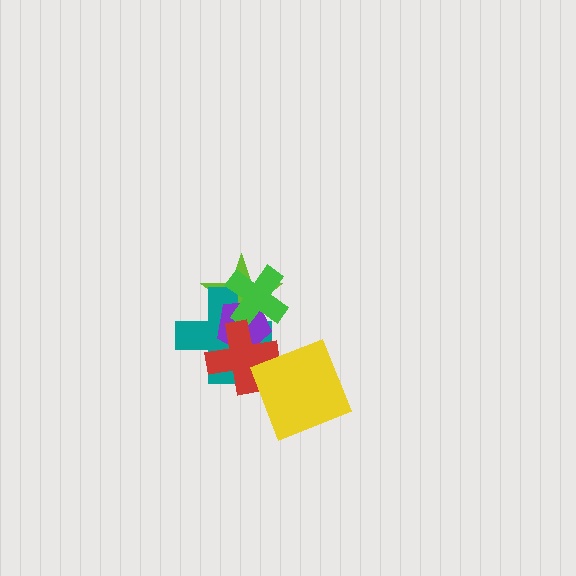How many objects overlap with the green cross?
3 objects overlap with the green cross.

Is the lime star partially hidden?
Yes, it is partially covered by another shape.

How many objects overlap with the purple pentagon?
4 objects overlap with the purple pentagon.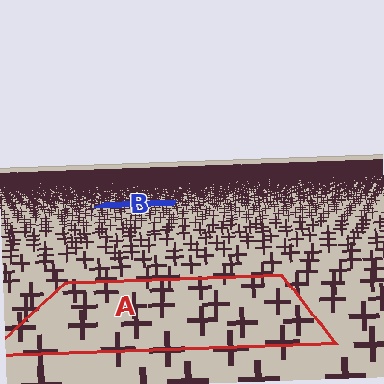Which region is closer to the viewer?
Region A is closer. The texture elements there are larger and more spread out.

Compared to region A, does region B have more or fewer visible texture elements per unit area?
Region B has more texture elements per unit area — they are packed more densely because it is farther away.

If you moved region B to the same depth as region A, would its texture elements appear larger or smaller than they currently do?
They would appear larger. At a closer depth, the same texture elements are projected at a bigger on-screen size.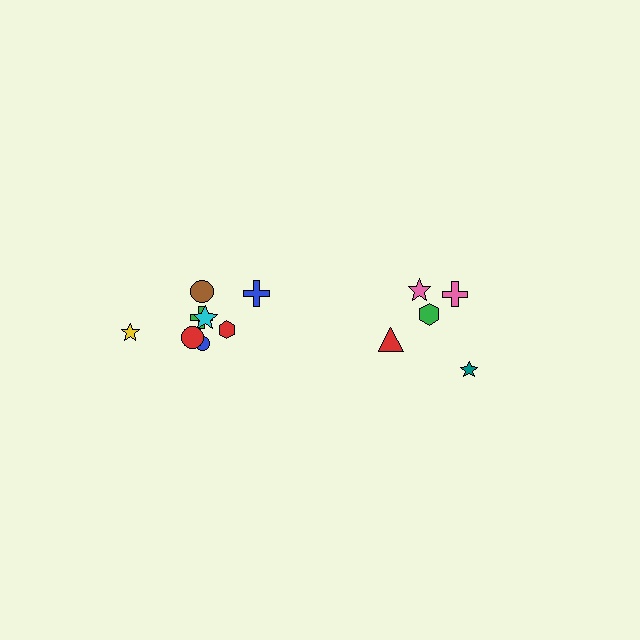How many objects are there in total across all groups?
There are 13 objects.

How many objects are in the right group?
There are 5 objects.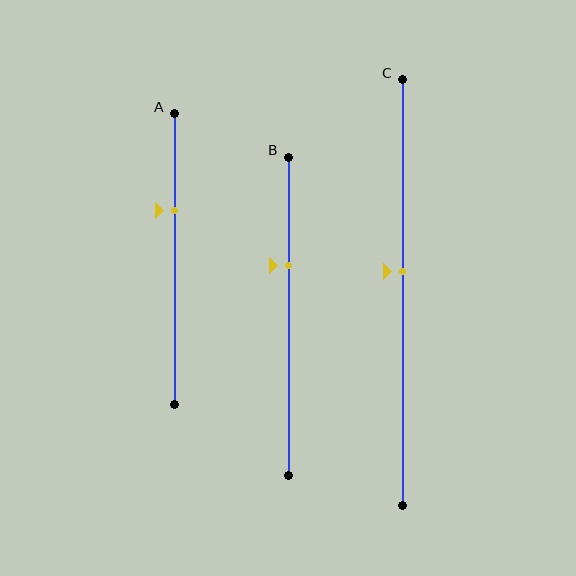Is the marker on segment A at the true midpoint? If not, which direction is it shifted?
No, the marker on segment A is shifted upward by about 17% of the segment length.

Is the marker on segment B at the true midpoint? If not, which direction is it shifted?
No, the marker on segment B is shifted upward by about 16% of the segment length.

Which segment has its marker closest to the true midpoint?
Segment C has its marker closest to the true midpoint.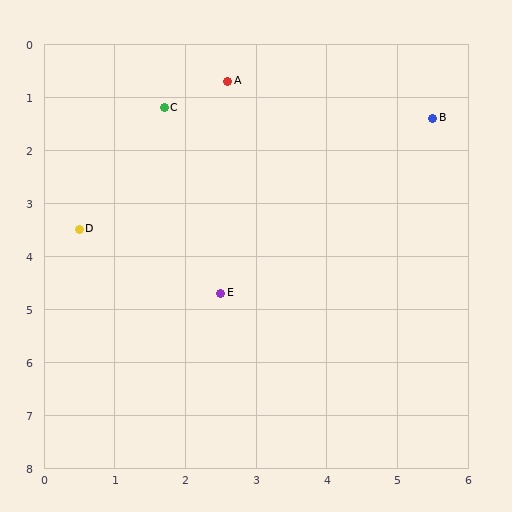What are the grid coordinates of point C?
Point C is at approximately (1.7, 1.2).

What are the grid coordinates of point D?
Point D is at approximately (0.5, 3.5).